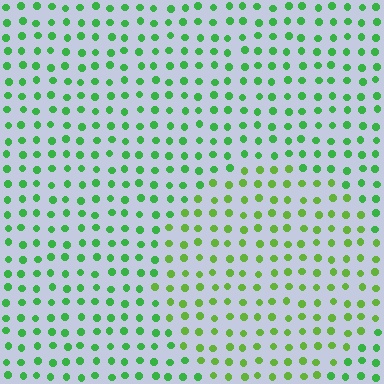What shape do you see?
I see a circle.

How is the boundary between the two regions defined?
The boundary is defined purely by a slight shift in hue (about 27 degrees). Spacing, size, and orientation are identical on both sides.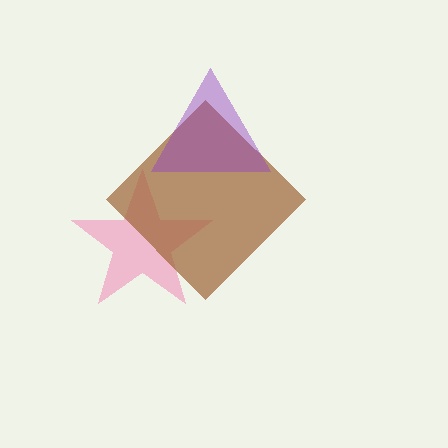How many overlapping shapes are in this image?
There are 3 overlapping shapes in the image.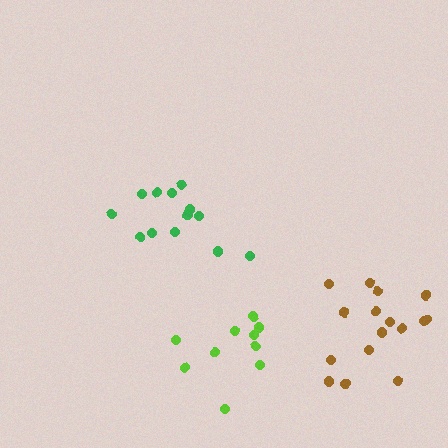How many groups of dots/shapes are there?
There are 3 groups.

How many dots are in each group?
Group 1: 13 dots, Group 2: 16 dots, Group 3: 10 dots (39 total).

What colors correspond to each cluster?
The clusters are colored: green, brown, lime.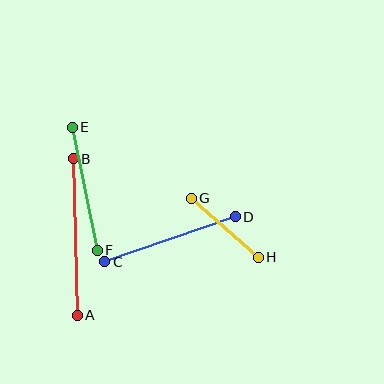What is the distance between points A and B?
The distance is approximately 156 pixels.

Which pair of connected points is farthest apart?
Points A and B are farthest apart.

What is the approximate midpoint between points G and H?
The midpoint is at approximately (225, 228) pixels.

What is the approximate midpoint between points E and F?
The midpoint is at approximately (85, 189) pixels.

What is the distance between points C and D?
The distance is approximately 138 pixels.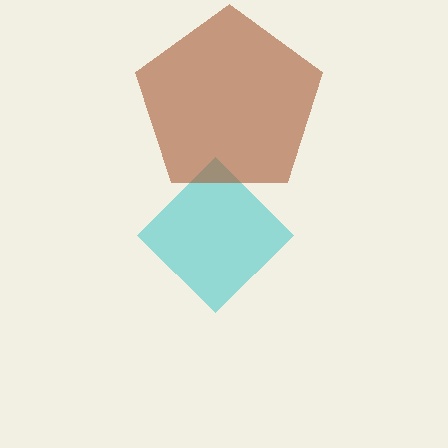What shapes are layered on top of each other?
The layered shapes are: a cyan diamond, a brown pentagon.